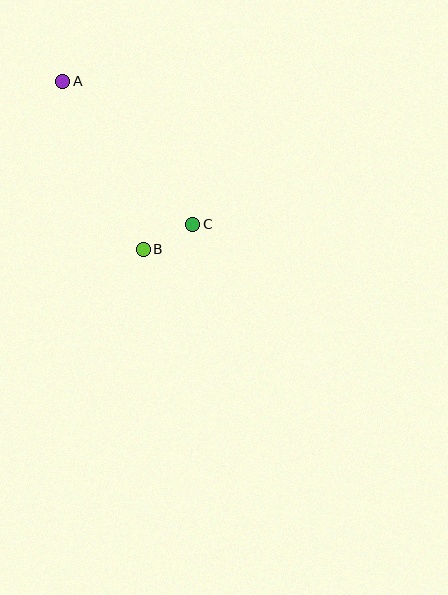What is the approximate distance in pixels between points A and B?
The distance between A and B is approximately 186 pixels.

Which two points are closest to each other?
Points B and C are closest to each other.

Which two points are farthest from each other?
Points A and C are farthest from each other.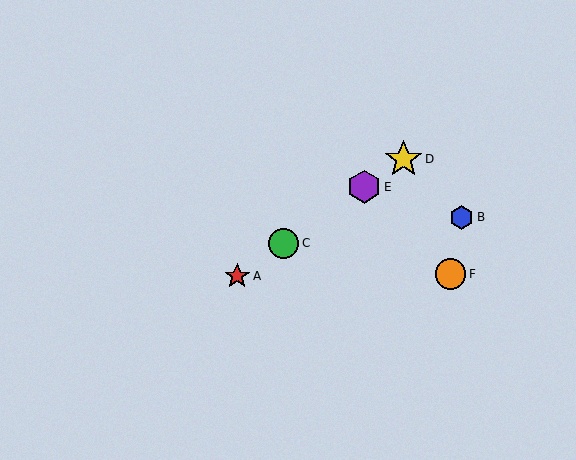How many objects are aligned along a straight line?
4 objects (A, C, D, E) are aligned along a straight line.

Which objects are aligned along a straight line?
Objects A, C, D, E are aligned along a straight line.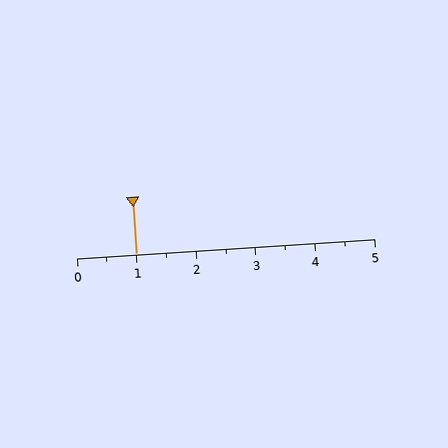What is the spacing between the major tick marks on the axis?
The major ticks are spaced 1 apart.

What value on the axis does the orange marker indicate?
The marker indicates approximately 1.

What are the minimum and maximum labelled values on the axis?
The axis runs from 0 to 5.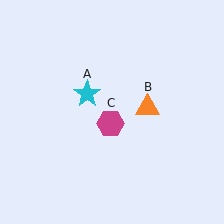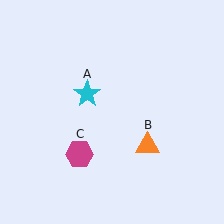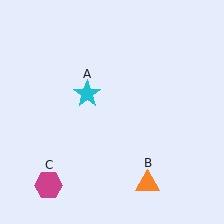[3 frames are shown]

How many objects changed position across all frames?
2 objects changed position: orange triangle (object B), magenta hexagon (object C).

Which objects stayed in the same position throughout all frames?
Cyan star (object A) remained stationary.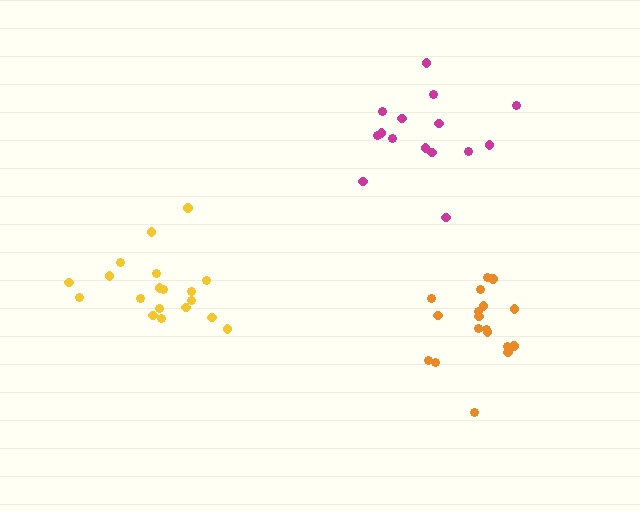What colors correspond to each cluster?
The clusters are colored: magenta, yellow, orange.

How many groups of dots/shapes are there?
There are 3 groups.